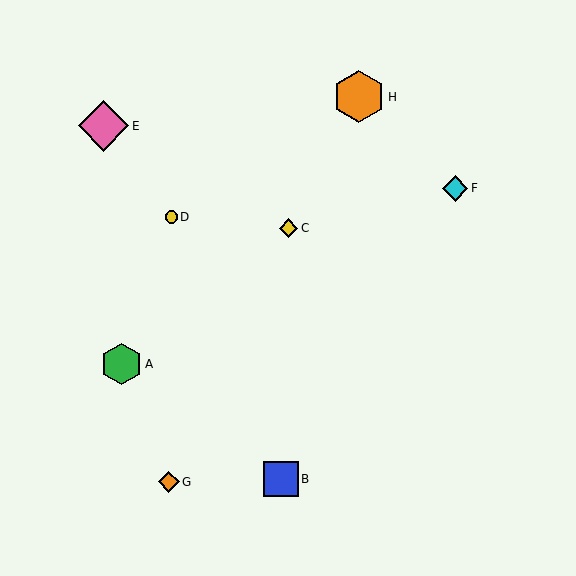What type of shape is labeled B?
Shape B is a blue square.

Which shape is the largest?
The orange hexagon (labeled H) is the largest.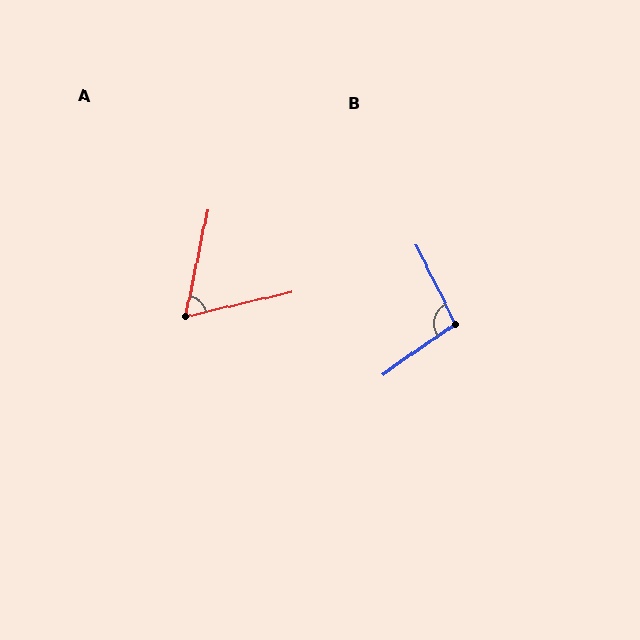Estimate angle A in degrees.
Approximately 65 degrees.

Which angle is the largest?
B, at approximately 99 degrees.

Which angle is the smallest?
A, at approximately 65 degrees.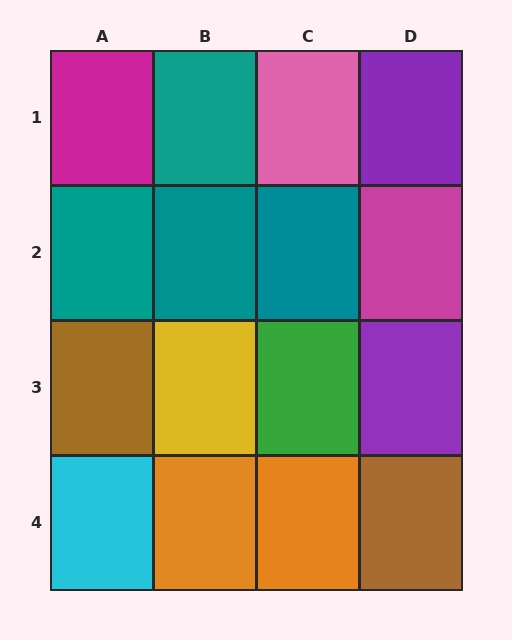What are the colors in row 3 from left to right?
Brown, yellow, green, purple.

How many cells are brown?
2 cells are brown.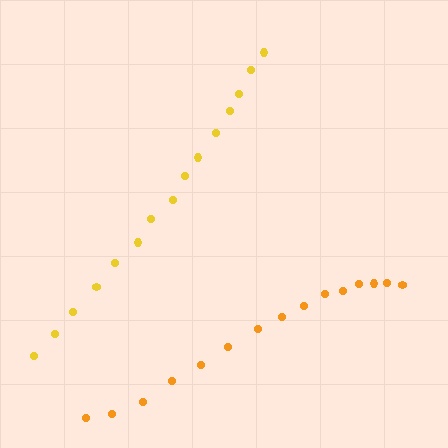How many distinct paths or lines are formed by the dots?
There are 2 distinct paths.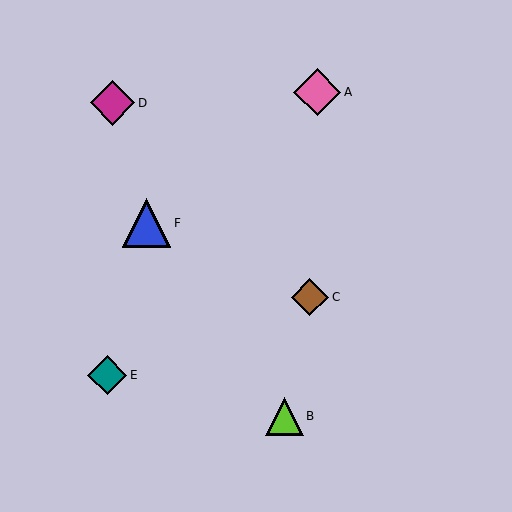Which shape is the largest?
The blue triangle (labeled F) is the largest.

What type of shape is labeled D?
Shape D is a magenta diamond.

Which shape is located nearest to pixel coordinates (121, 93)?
The magenta diamond (labeled D) at (112, 103) is nearest to that location.